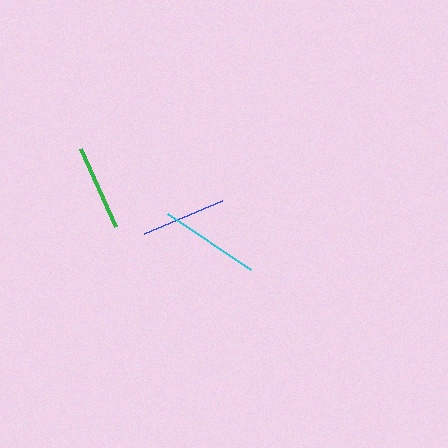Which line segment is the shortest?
The blue line is the shortest at approximately 85 pixels.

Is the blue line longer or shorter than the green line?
The green line is longer than the blue line.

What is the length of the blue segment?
The blue segment is approximately 85 pixels long.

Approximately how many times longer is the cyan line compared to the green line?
The cyan line is approximately 1.2 times the length of the green line.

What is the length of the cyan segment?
The cyan segment is approximately 100 pixels long.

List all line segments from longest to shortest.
From longest to shortest: cyan, green, blue.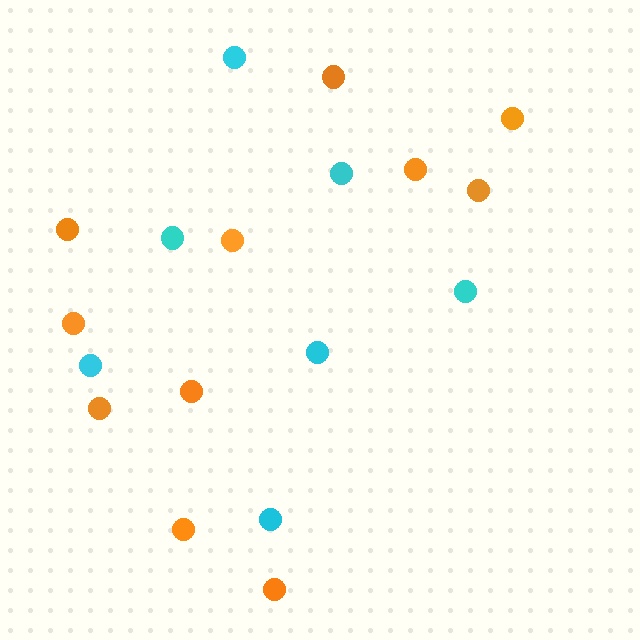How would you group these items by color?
There are 2 groups: one group of cyan circles (7) and one group of orange circles (11).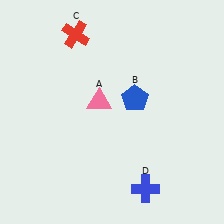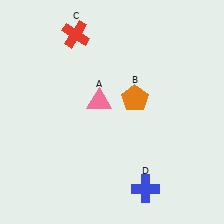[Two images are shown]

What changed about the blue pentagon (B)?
In Image 1, B is blue. In Image 2, it changed to orange.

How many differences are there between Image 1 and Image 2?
There is 1 difference between the two images.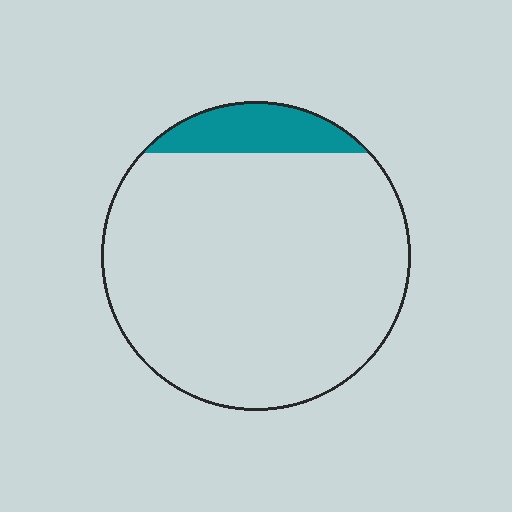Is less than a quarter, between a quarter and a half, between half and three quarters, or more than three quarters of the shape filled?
Less than a quarter.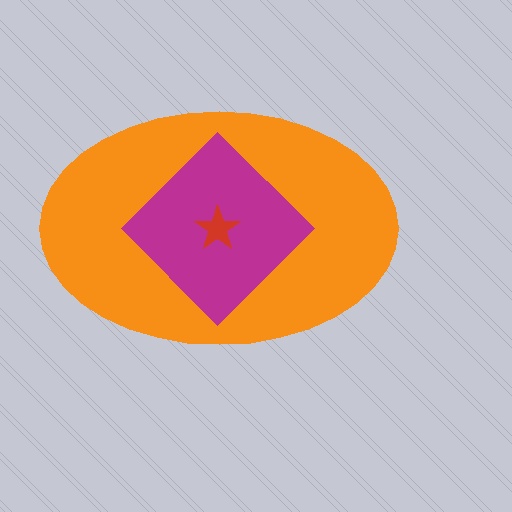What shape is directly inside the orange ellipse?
The magenta diamond.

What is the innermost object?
The red star.